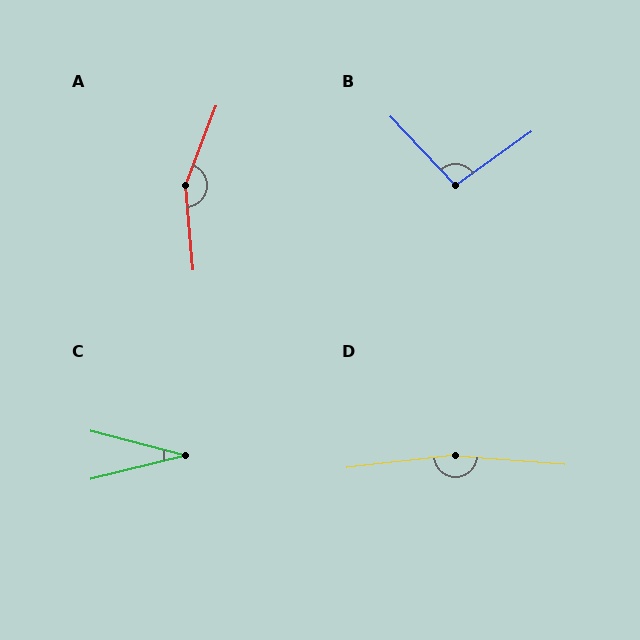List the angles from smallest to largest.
C (28°), B (98°), A (154°), D (169°).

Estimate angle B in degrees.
Approximately 98 degrees.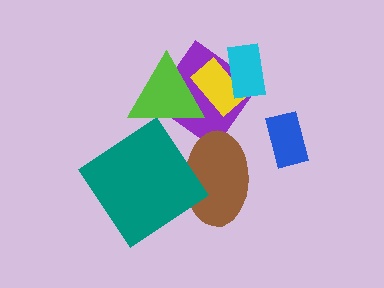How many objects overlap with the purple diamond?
3 objects overlap with the purple diamond.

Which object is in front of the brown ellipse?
The teal diamond is in front of the brown ellipse.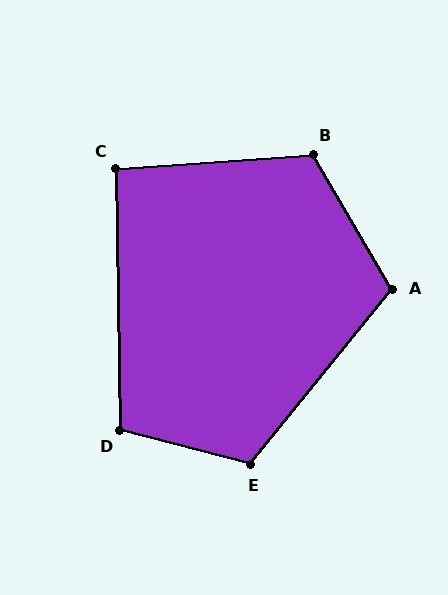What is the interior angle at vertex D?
Approximately 106 degrees (obtuse).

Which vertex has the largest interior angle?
B, at approximately 116 degrees.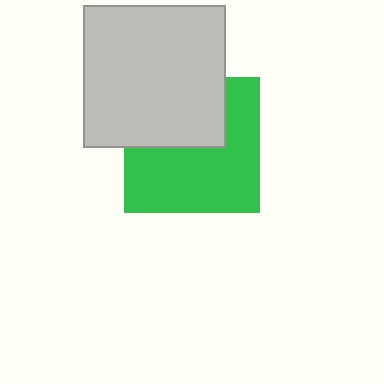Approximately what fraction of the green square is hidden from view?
Roughly 39% of the green square is hidden behind the light gray square.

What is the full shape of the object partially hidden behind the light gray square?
The partially hidden object is a green square.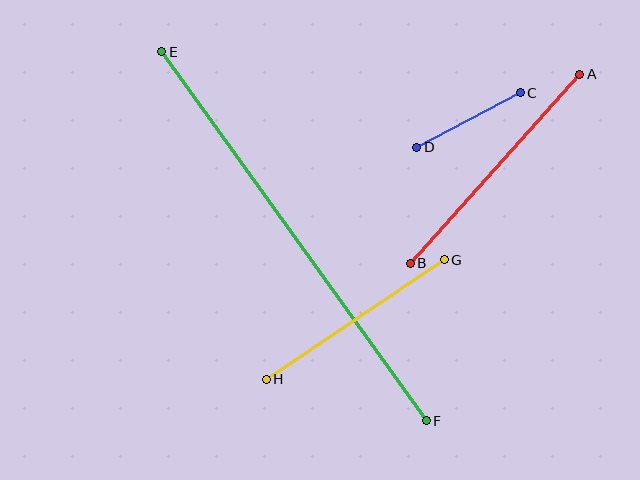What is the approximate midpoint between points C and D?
The midpoint is at approximately (468, 120) pixels.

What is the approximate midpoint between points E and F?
The midpoint is at approximately (294, 236) pixels.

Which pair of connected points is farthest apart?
Points E and F are farthest apart.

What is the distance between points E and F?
The distance is approximately 454 pixels.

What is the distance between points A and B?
The distance is approximately 254 pixels.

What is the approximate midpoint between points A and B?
The midpoint is at approximately (495, 169) pixels.